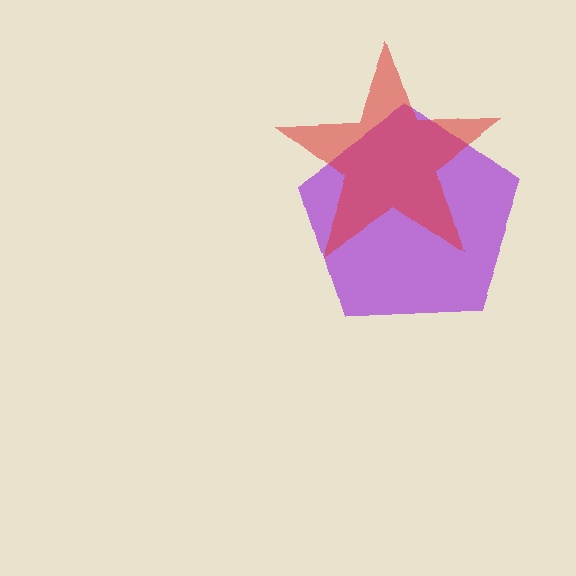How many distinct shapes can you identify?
There are 2 distinct shapes: a purple pentagon, a red star.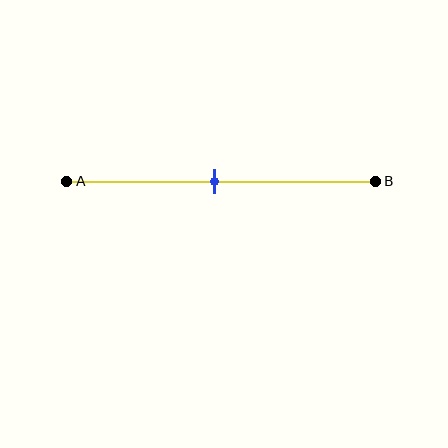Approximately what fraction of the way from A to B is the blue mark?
The blue mark is approximately 50% of the way from A to B.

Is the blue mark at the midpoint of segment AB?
Yes, the mark is approximately at the midpoint.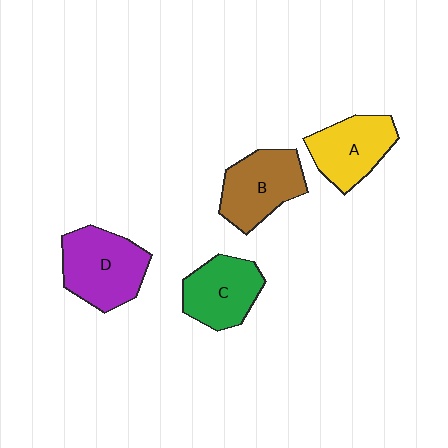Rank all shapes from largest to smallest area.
From largest to smallest: D (purple), B (brown), A (yellow), C (green).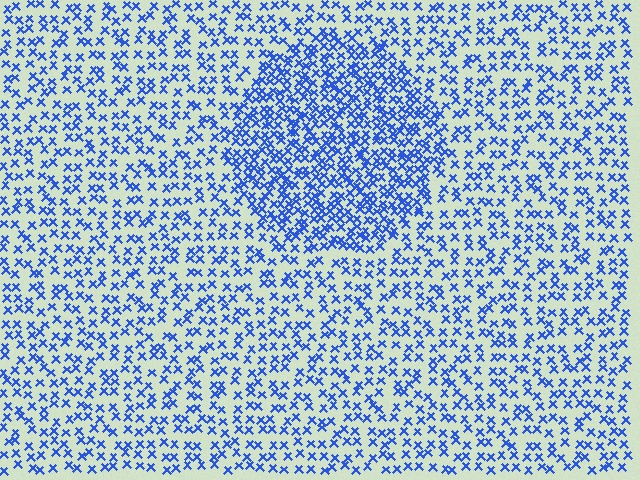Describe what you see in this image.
The image contains small blue elements arranged at two different densities. A circle-shaped region is visible where the elements are more densely packed than the surrounding area.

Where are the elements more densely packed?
The elements are more densely packed inside the circle boundary.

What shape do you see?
I see a circle.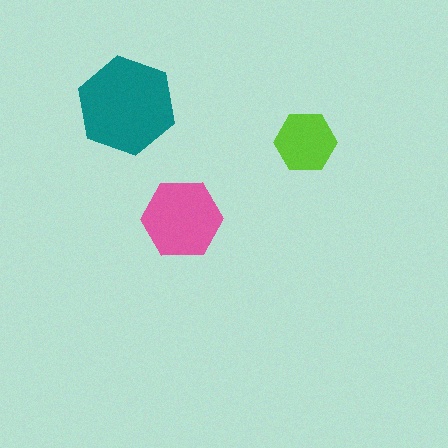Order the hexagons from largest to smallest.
the teal one, the pink one, the lime one.